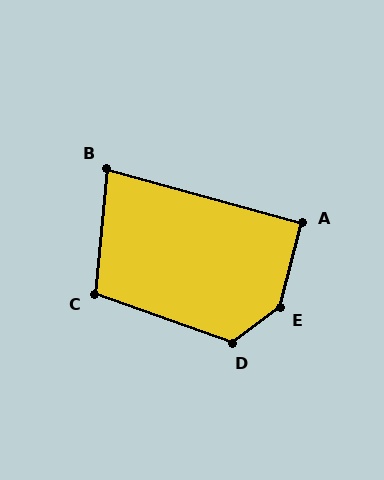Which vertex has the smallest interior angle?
B, at approximately 80 degrees.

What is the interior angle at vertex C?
Approximately 104 degrees (obtuse).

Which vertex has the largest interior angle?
E, at approximately 141 degrees.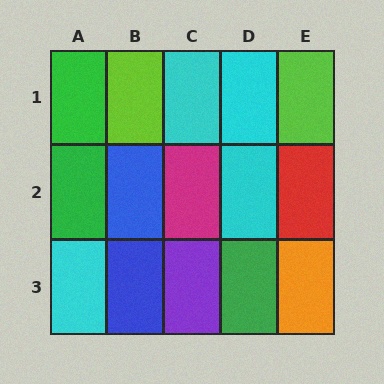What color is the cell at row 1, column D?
Cyan.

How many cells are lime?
2 cells are lime.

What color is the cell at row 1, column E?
Lime.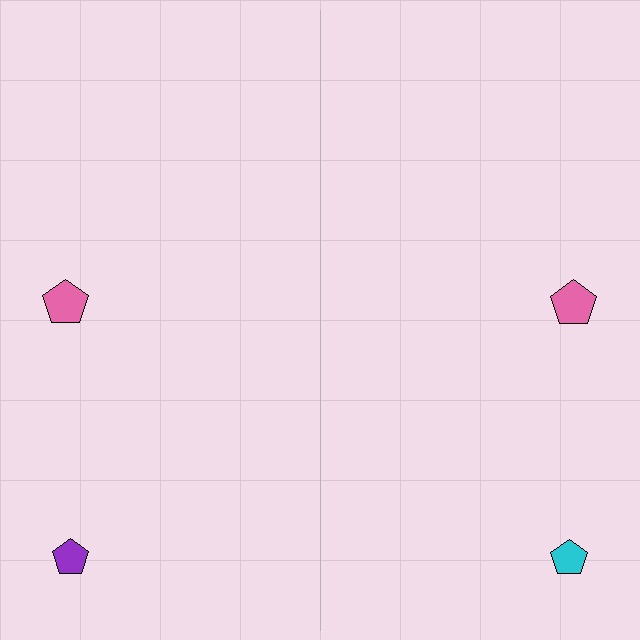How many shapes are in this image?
There are 4 shapes in this image.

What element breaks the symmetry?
The cyan pentagon on the right side breaks the symmetry — its mirror counterpart is purple.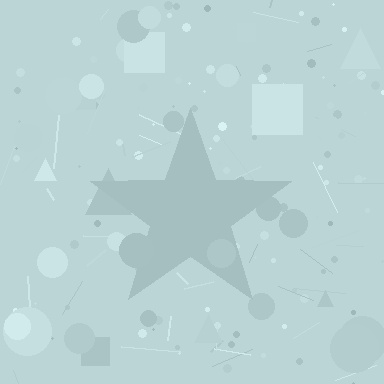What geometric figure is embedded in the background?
A star is embedded in the background.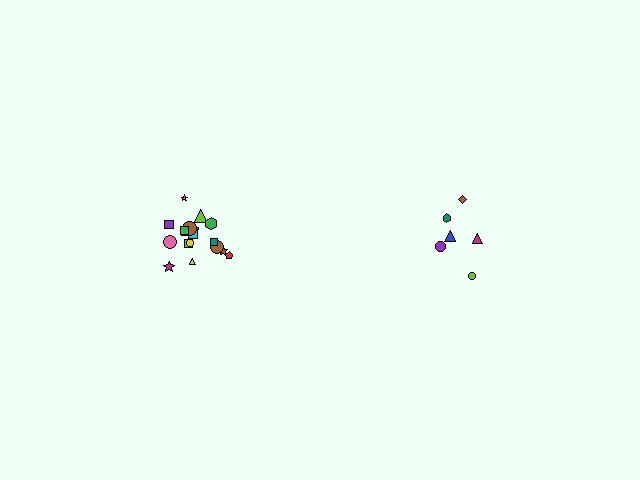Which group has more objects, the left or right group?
The left group.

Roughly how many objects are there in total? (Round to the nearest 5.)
Roughly 25 objects in total.